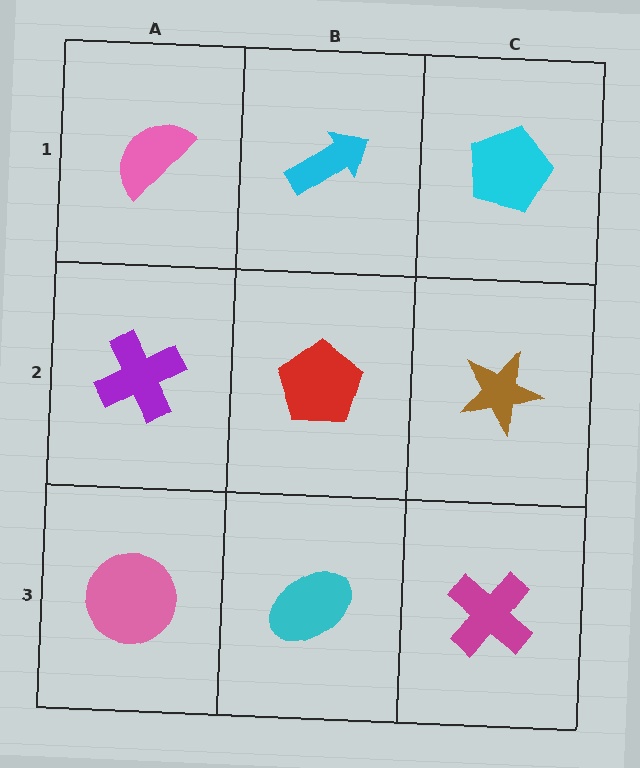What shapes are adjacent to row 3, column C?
A brown star (row 2, column C), a cyan ellipse (row 3, column B).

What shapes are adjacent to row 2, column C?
A cyan pentagon (row 1, column C), a magenta cross (row 3, column C), a red pentagon (row 2, column B).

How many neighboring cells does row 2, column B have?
4.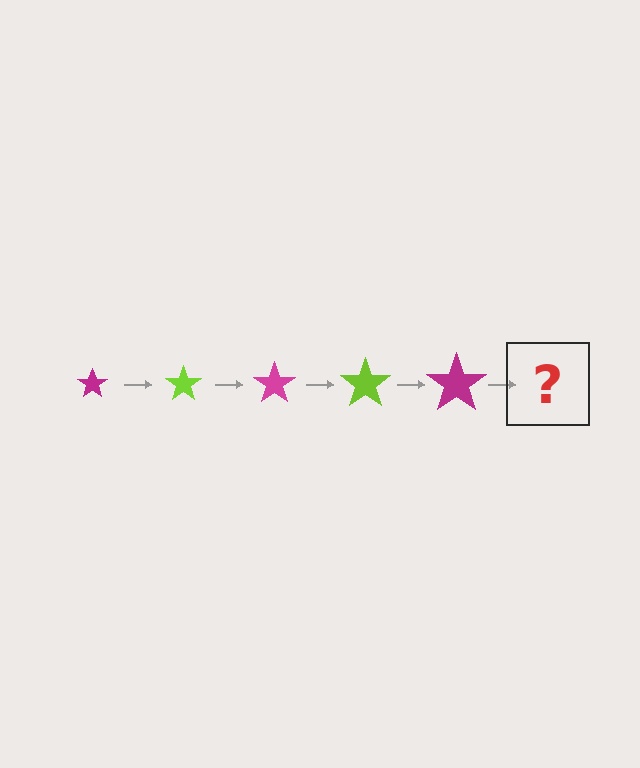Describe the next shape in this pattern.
It should be a lime star, larger than the previous one.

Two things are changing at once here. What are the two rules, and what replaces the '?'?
The two rules are that the star grows larger each step and the color cycles through magenta and lime. The '?' should be a lime star, larger than the previous one.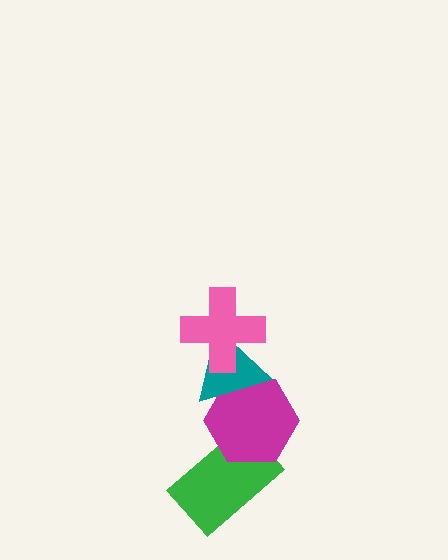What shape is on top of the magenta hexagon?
The teal triangle is on top of the magenta hexagon.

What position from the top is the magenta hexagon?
The magenta hexagon is 3rd from the top.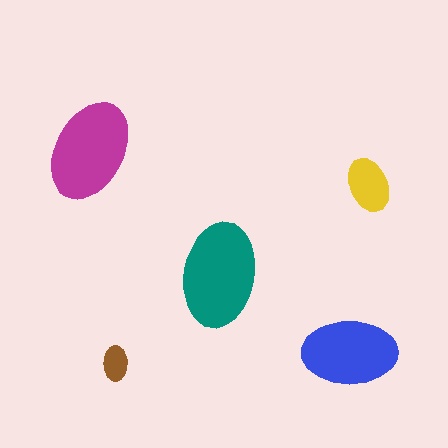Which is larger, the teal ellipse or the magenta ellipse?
The teal one.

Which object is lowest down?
The brown ellipse is bottommost.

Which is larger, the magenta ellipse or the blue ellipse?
The magenta one.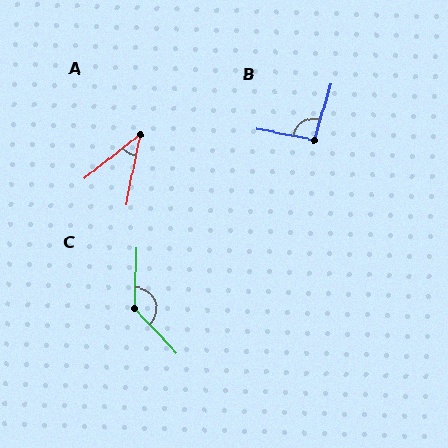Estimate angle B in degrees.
Approximately 97 degrees.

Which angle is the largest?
C, at approximately 135 degrees.